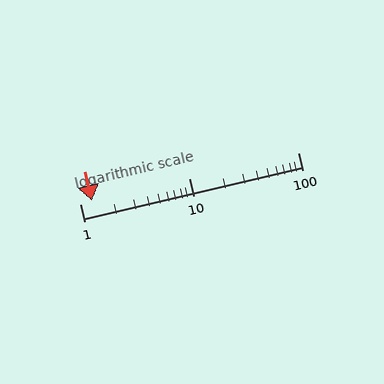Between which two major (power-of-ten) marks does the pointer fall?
The pointer is between 1 and 10.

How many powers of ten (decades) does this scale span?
The scale spans 2 decades, from 1 to 100.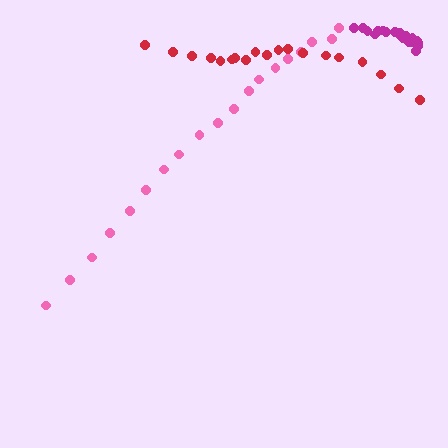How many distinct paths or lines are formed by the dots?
There are 3 distinct paths.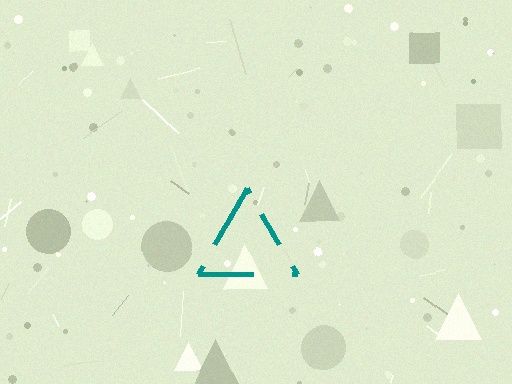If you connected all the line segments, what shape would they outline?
They would outline a triangle.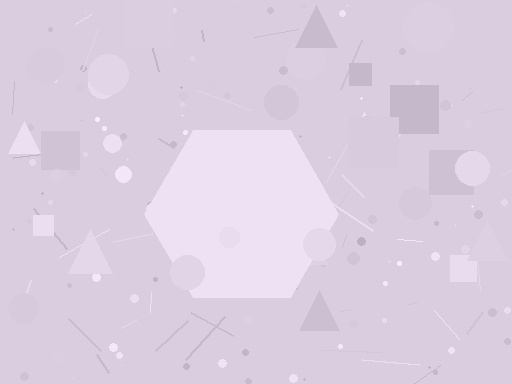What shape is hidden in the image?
A hexagon is hidden in the image.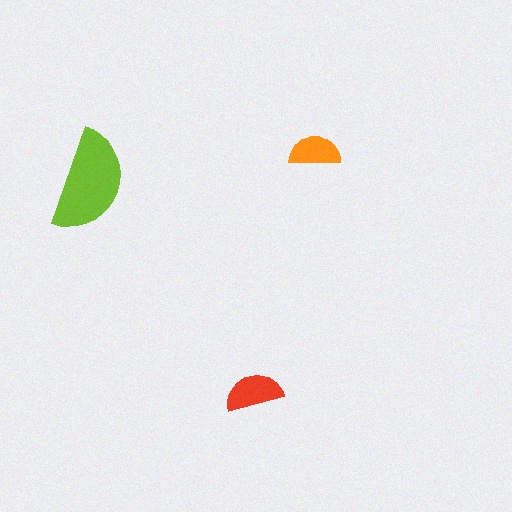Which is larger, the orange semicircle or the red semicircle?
The red one.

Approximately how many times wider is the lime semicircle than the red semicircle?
About 2 times wider.